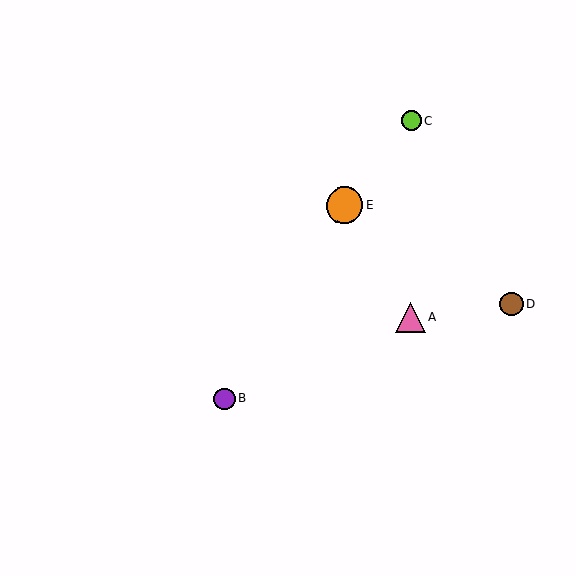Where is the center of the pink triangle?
The center of the pink triangle is at (411, 317).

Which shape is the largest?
The orange circle (labeled E) is the largest.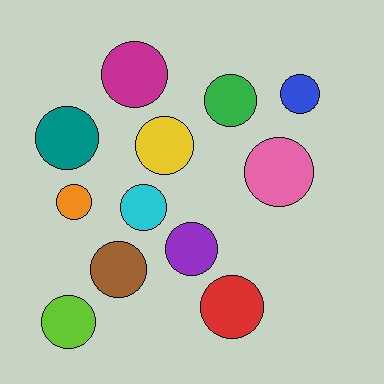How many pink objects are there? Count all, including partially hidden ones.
There is 1 pink object.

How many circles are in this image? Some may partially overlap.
There are 12 circles.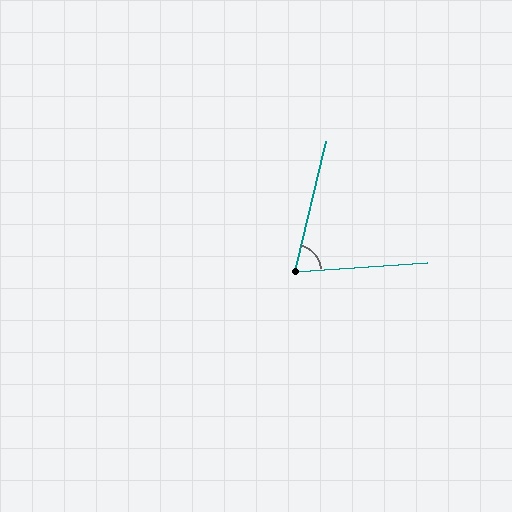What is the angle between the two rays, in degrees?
Approximately 73 degrees.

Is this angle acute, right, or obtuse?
It is acute.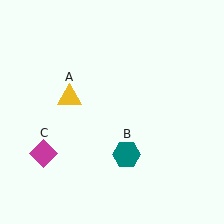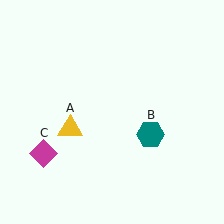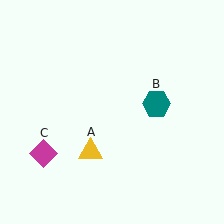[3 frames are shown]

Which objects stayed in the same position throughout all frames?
Magenta diamond (object C) remained stationary.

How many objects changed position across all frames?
2 objects changed position: yellow triangle (object A), teal hexagon (object B).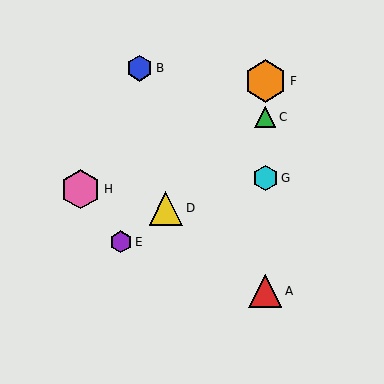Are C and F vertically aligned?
Yes, both are at x≈265.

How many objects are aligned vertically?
4 objects (A, C, F, G) are aligned vertically.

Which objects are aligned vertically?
Objects A, C, F, G are aligned vertically.